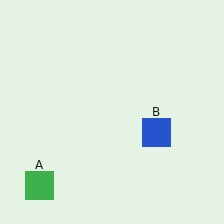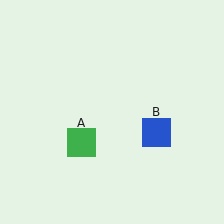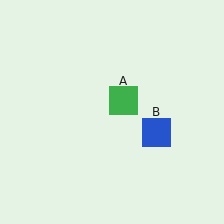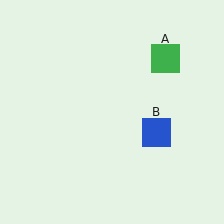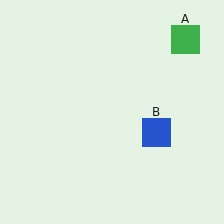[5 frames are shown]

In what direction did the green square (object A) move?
The green square (object A) moved up and to the right.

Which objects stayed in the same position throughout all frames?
Blue square (object B) remained stationary.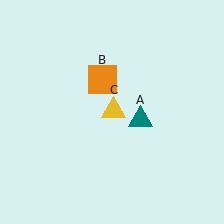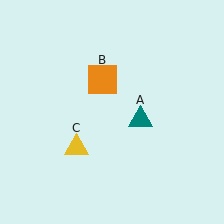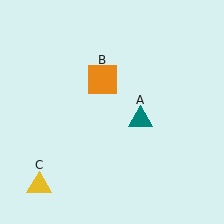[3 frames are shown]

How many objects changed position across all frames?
1 object changed position: yellow triangle (object C).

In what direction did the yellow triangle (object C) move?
The yellow triangle (object C) moved down and to the left.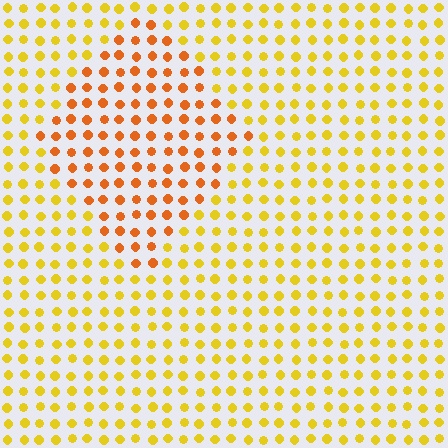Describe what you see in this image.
The image is filled with small yellow elements in a uniform arrangement. A diamond-shaped region is visible where the elements are tinted to a slightly different hue, forming a subtle color boundary.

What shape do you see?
I see a diamond.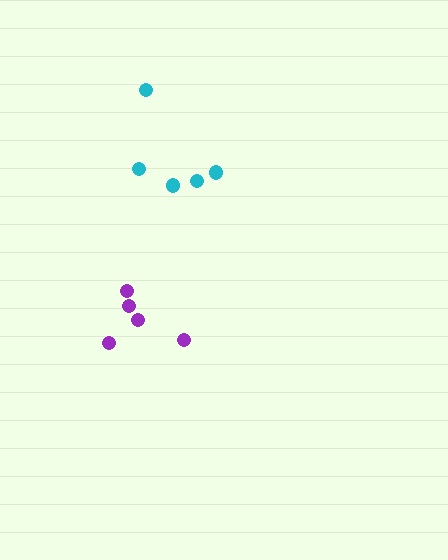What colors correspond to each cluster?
The clusters are colored: cyan, purple.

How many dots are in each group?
Group 1: 5 dots, Group 2: 5 dots (10 total).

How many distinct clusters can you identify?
There are 2 distinct clusters.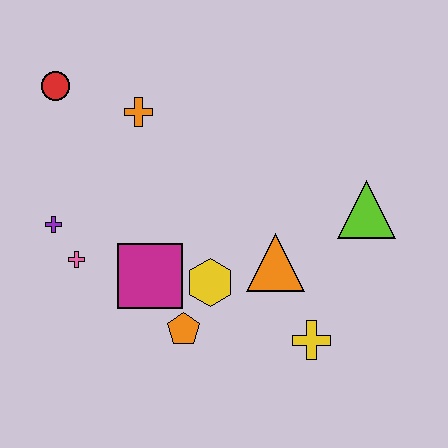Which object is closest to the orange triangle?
The yellow hexagon is closest to the orange triangle.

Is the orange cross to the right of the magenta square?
No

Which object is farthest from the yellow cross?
The red circle is farthest from the yellow cross.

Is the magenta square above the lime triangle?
No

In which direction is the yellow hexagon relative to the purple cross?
The yellow hexagon is to the right of the purple cross.